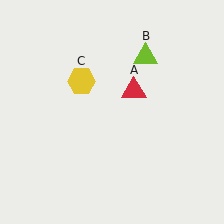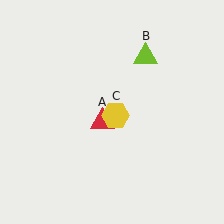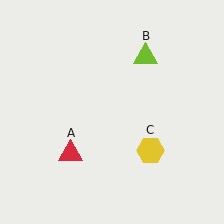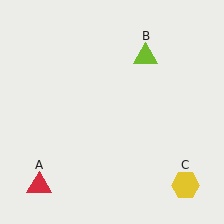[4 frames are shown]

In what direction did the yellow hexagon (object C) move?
The yellow hexagon (object C) moved down and to the right.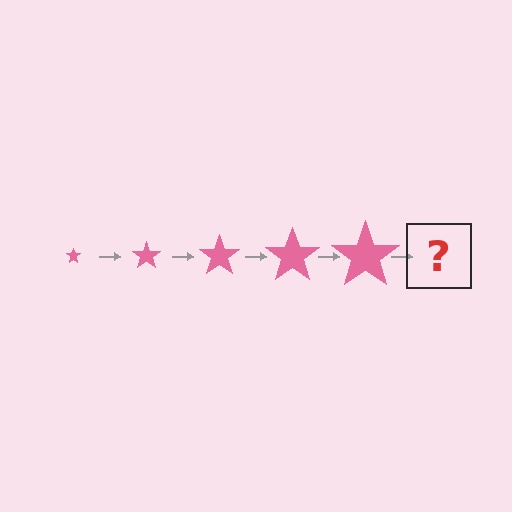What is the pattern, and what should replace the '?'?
The pattern is that the star gets progressively larger each step. The '?' should be a pink star, larger than the previous one.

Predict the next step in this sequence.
The next step is a pink star, larger than the previous one.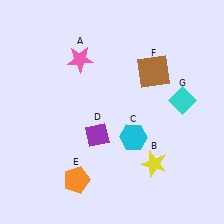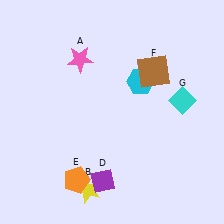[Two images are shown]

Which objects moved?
The objects that moved are: the yellow star (B), the cyan hexagon (C), the purple diamond (D).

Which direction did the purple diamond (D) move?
The purple diamond (D) moved down.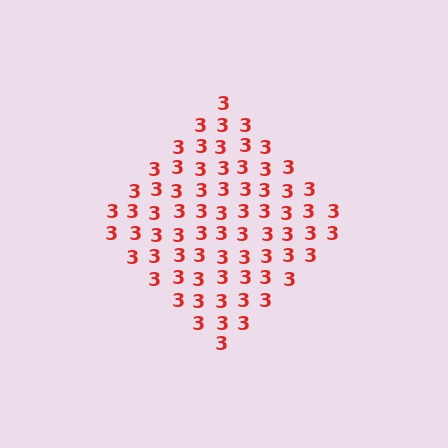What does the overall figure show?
The overall figure shows a diamond.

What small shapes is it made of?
It is made of small digit 3's.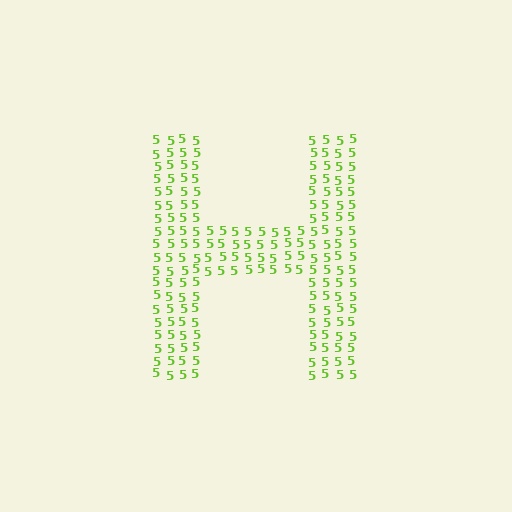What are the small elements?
The small elements are digit 5's.